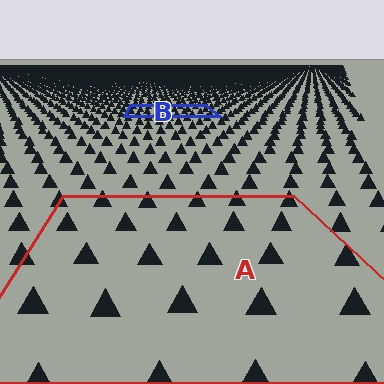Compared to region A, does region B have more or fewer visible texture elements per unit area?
Region B has more texture elements per unit area — they are packed more densely because it is farther away.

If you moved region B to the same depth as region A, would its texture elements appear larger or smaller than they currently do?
They would appear larger. At a closer depth, the same texture elements are projected at a bigger on-screen size.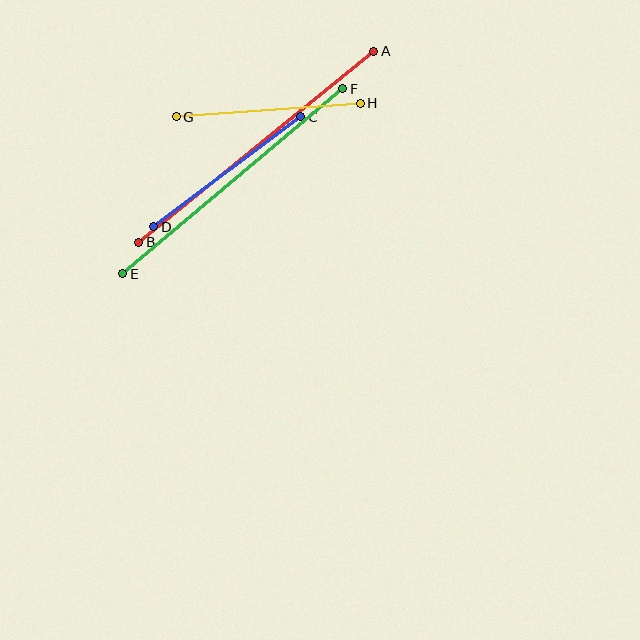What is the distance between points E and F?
The distance is approximately 287 pixels.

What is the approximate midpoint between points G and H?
The midpoint is at approximately (268, 110) pixels.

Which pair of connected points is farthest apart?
Points A and B are farthest apart.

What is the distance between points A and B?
The distance is approximately 303 pixels.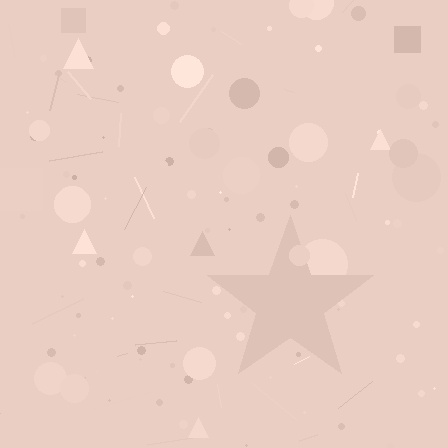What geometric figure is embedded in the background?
A star is embedded in the background.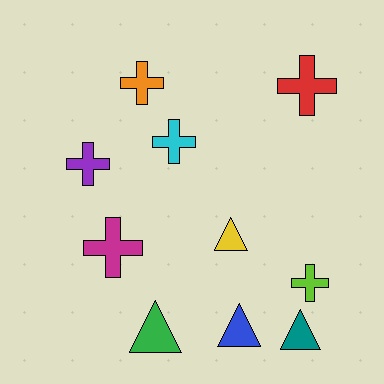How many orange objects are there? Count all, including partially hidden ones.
There is 1 orange object.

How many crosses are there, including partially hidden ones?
There are 6 crosses.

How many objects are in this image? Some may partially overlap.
There are 10 objects.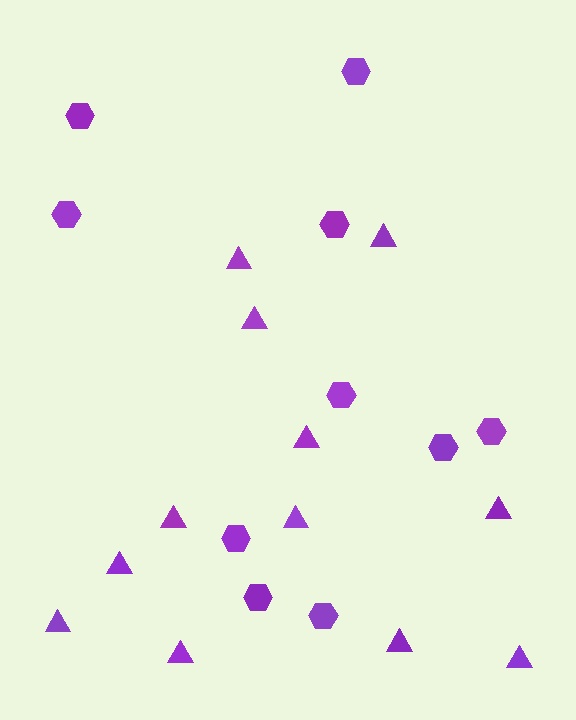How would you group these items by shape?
There are 2 groups: one group of hexagons (10) and one group of triangles (12).